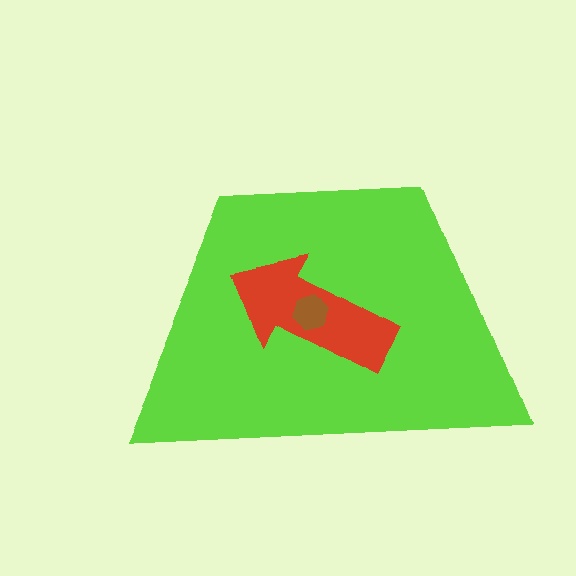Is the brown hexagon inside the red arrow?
Yes.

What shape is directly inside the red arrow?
The brown hexagon.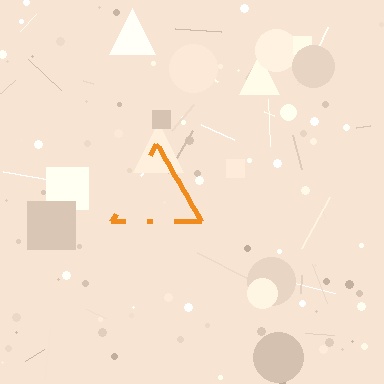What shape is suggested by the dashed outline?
The dashed outline suggests a triangle.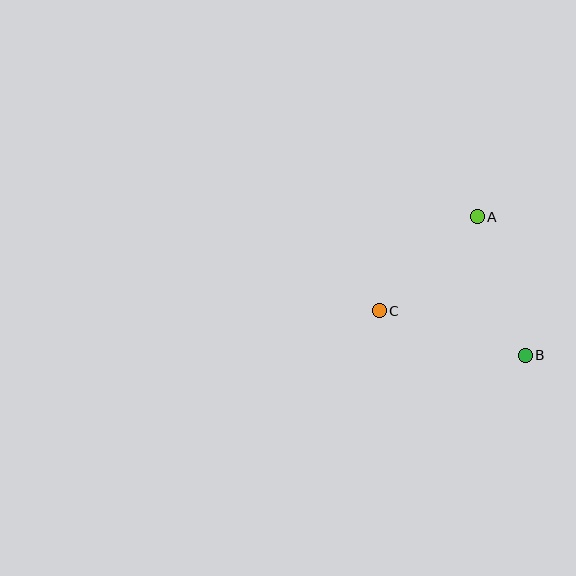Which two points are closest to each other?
Points A and C are closest to each other.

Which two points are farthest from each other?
Points B and C are farthest from each other.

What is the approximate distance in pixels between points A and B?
The distance between A and B is approximately 147 pixels.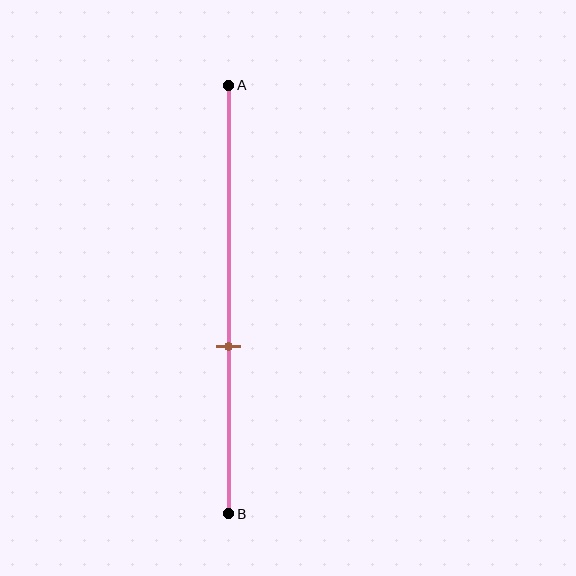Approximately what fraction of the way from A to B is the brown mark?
The brown mark is approximately 60% of the way from A to B.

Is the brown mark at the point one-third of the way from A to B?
No, the mark is at about 60% from A, not at the 33% one-third point.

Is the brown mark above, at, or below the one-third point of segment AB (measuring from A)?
The brown mark is below the one-third point of segment AB.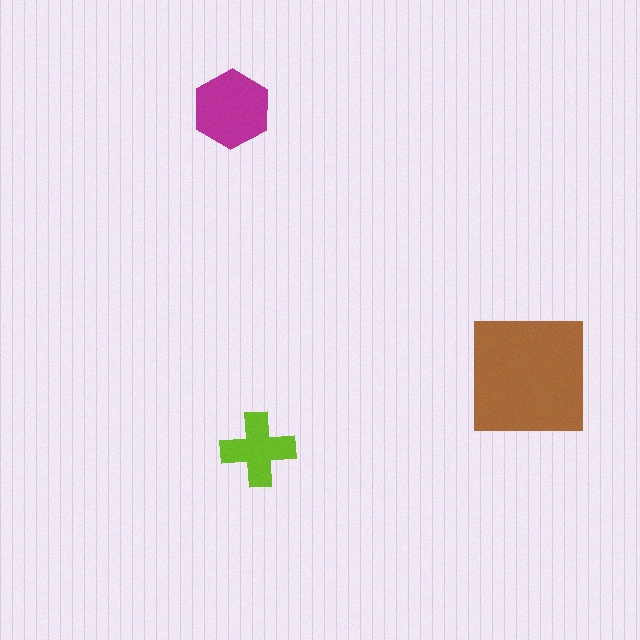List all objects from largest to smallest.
The brown square, the magenta hexagon, the lime cross.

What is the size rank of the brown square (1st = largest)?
1st.